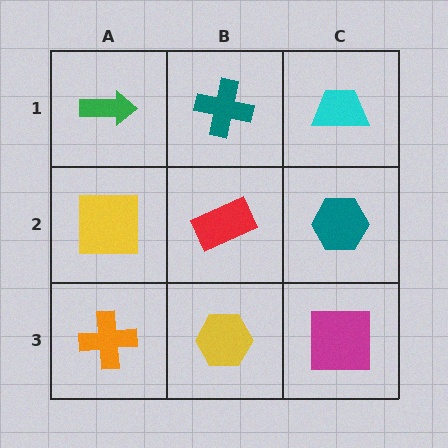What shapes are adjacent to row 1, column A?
A yellow square (row 2, column A), a teal cross (row 1, column B).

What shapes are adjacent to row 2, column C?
A cyan trapezoid (row 1, column C), a magenta square (row 3, column C), a red rectangle (row 2, column B).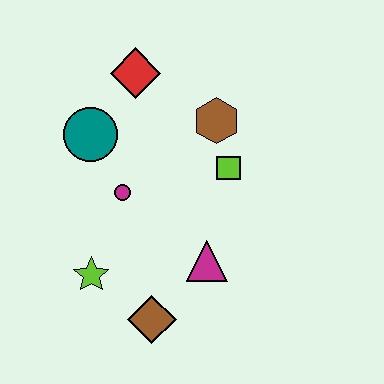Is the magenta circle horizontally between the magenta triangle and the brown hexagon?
No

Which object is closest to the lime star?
The brown diamond is closest to the lime star.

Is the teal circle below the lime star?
No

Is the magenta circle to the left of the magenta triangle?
Yes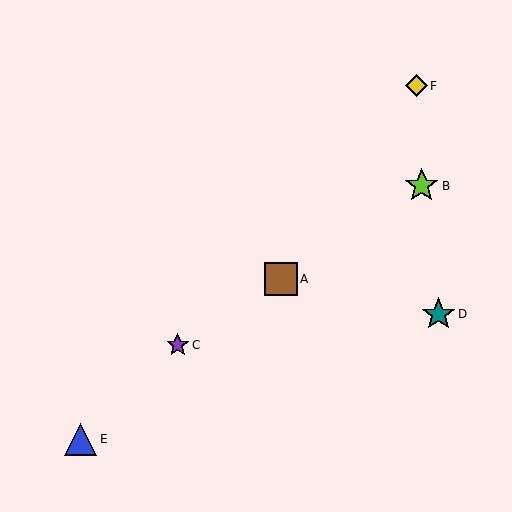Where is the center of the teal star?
The center of the teal star is at (439, 314).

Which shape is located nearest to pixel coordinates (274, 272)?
The brown square (labeled A) at (281, 279) is nearest to that location.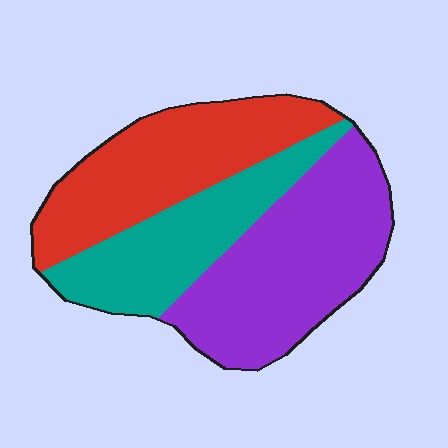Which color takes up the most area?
Purple, at roughly 40%.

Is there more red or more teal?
Red.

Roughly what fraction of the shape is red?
Red covers 33% of the shape.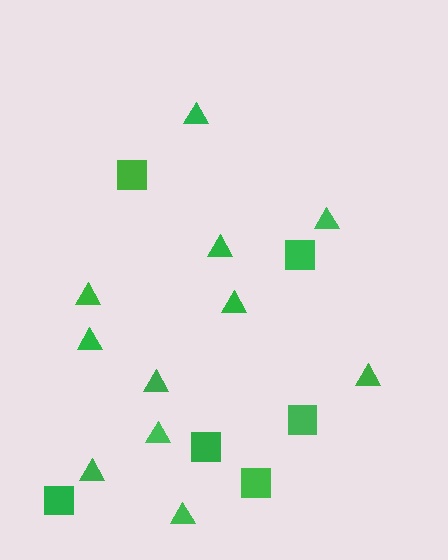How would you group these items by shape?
There are 2 groups: one group of triangles (11) and one group of squares (6).